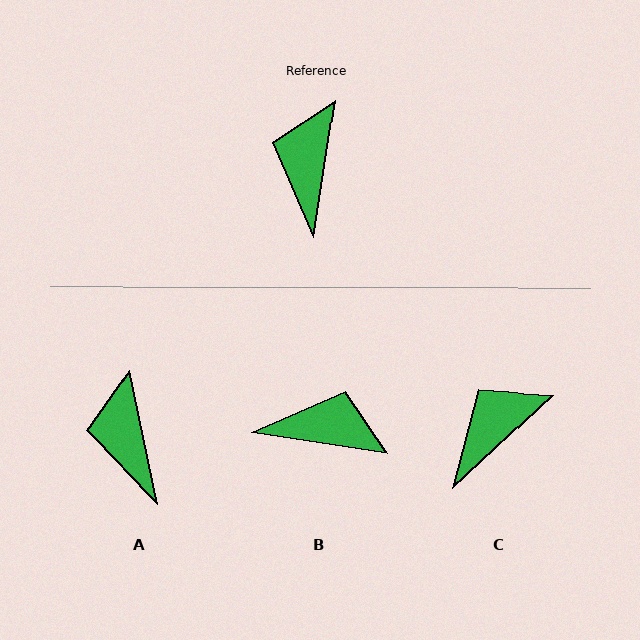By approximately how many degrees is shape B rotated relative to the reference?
Approximately 90 degrees clockwise.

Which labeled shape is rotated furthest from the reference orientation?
B, about 90 degrees away.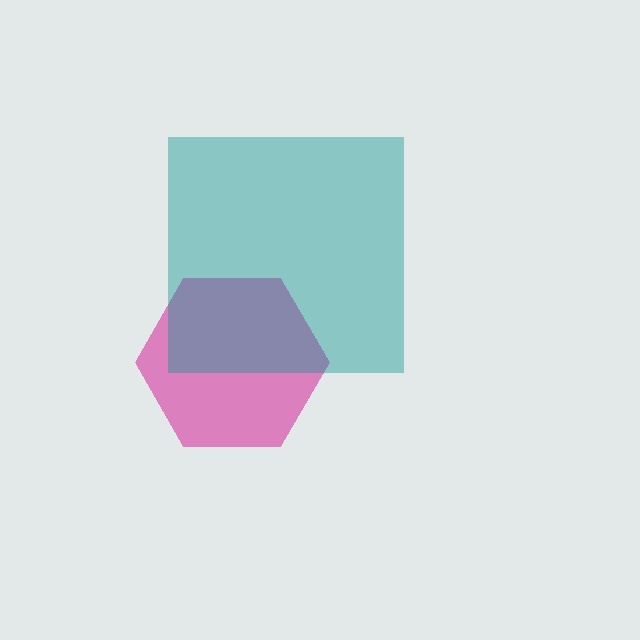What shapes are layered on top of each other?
The layered shapes are: a magenta hexagon, a teal square.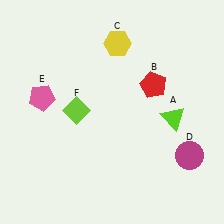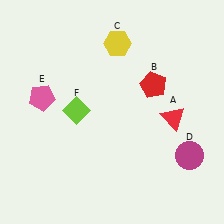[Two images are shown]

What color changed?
The triangle (A) changed from lime in Image 1 to red in Image 2.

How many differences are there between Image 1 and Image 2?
There is 1 difference between the two images.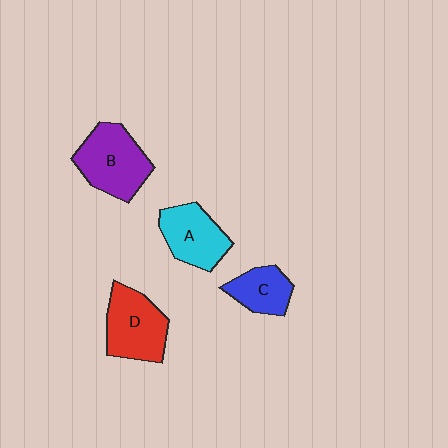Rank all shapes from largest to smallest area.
From largest to smallest: B (purple), D (red), A (cyan), C (blue).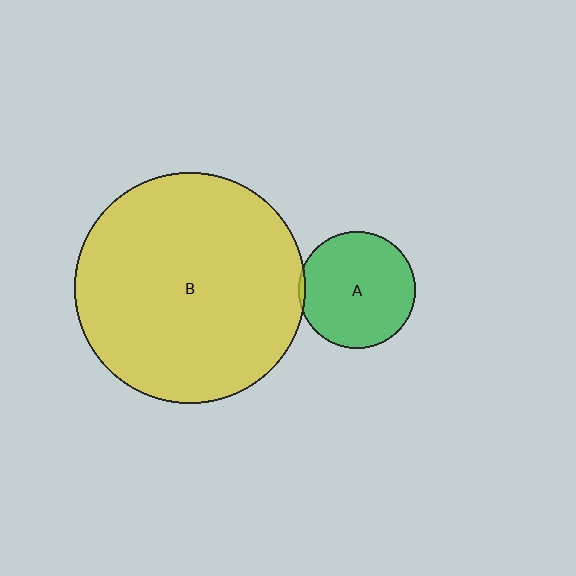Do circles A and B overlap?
Yes.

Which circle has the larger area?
Circle B (yellow).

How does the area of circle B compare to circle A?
Approximately 3.9 times.